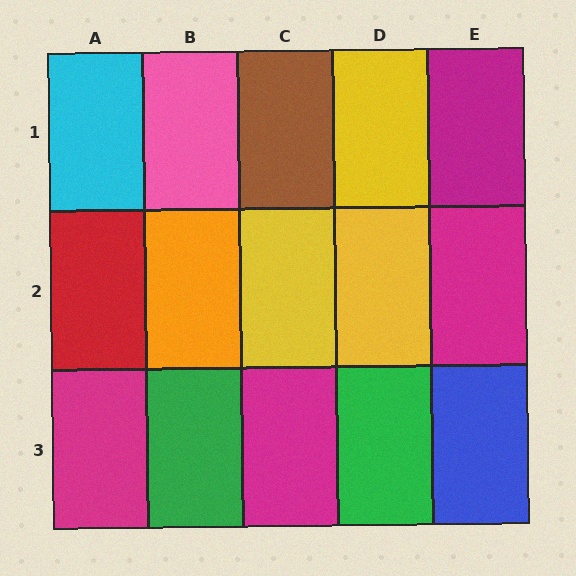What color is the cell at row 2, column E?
Magenta.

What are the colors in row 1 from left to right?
Cyan, pink, brown, yellow, magenta.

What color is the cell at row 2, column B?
Orange.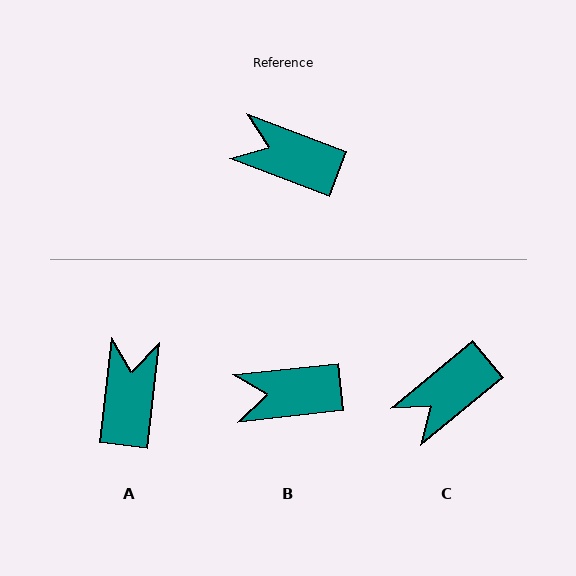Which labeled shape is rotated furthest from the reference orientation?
A, about 76 degrees away.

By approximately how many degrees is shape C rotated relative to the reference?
Approximately 60 degrees counter-clockwise.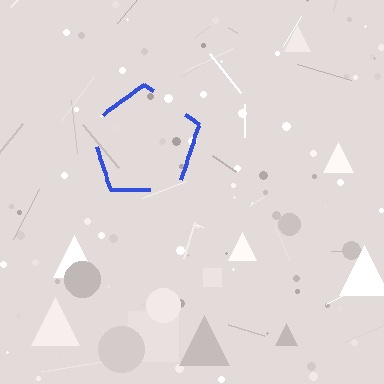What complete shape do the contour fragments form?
The contour fragments form a pentagon.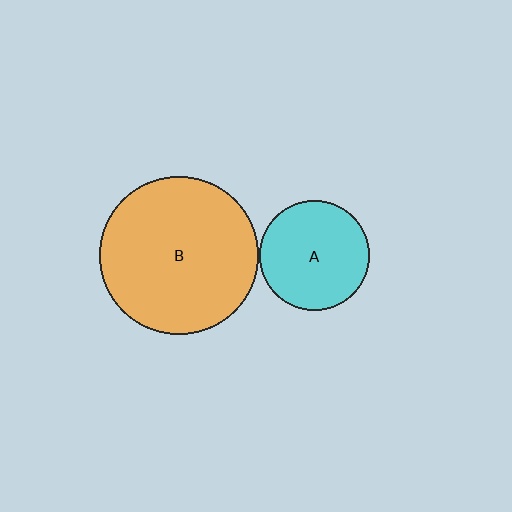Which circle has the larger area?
Circle B (orange).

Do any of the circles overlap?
No, none of the circles overlap.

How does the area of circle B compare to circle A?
Approximately 2.1 times.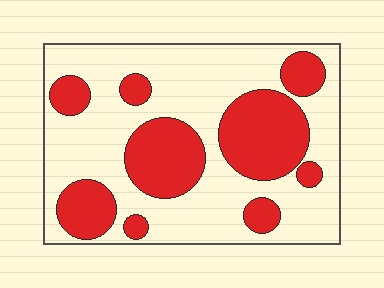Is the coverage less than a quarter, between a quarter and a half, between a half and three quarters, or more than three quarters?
Between a quarter and a half.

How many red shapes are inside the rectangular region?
9.